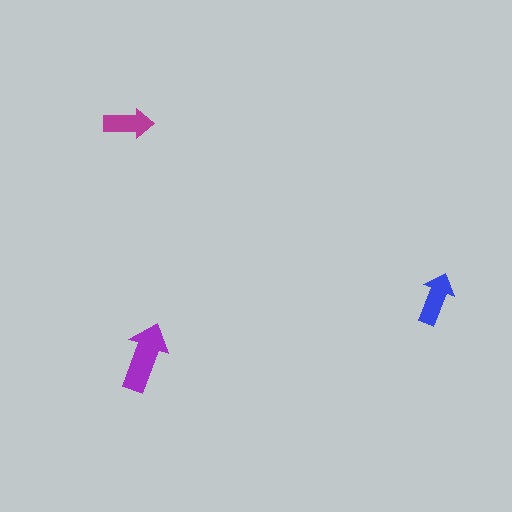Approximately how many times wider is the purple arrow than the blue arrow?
About 1.5 times wider.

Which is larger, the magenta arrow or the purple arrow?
The purple one.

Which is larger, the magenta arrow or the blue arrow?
The blue one.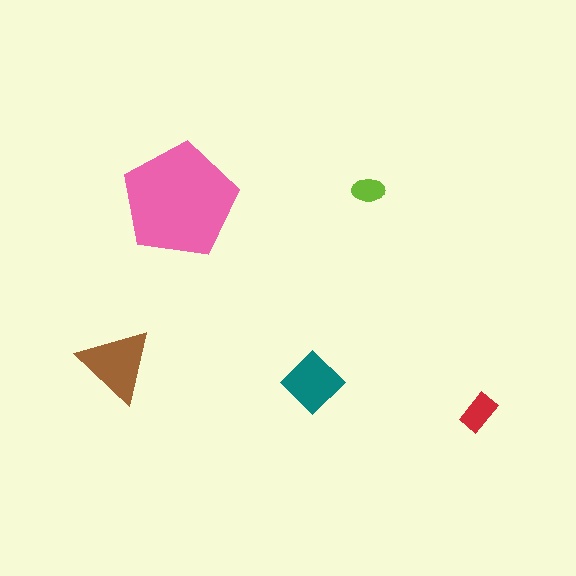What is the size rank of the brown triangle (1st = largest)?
2nd.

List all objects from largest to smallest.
The pink pentagon, the brown triangle, the teal diamond, the red rectangle, the lime ellipse.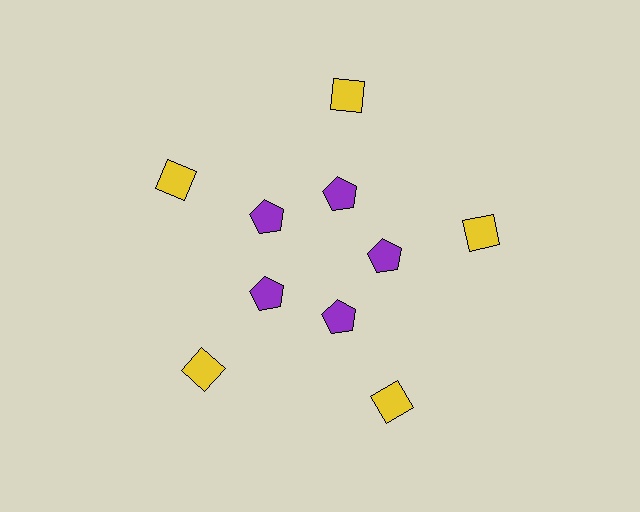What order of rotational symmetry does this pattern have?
This pattern has 5-fold rotational symmetry.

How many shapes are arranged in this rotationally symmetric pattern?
There are 10 shapes, arranged in 5 groups of 2.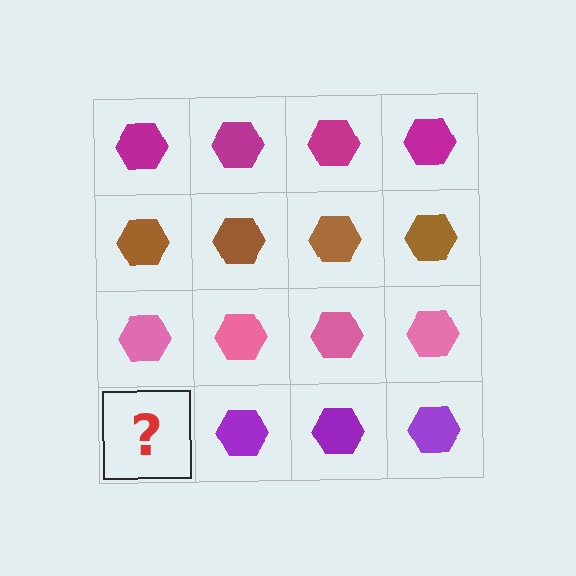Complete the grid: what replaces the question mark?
The question mark should be replaced with a purple hexagon.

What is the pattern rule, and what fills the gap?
The rule is that each row has a consistent color. The gap should be filled with a purple hexagon.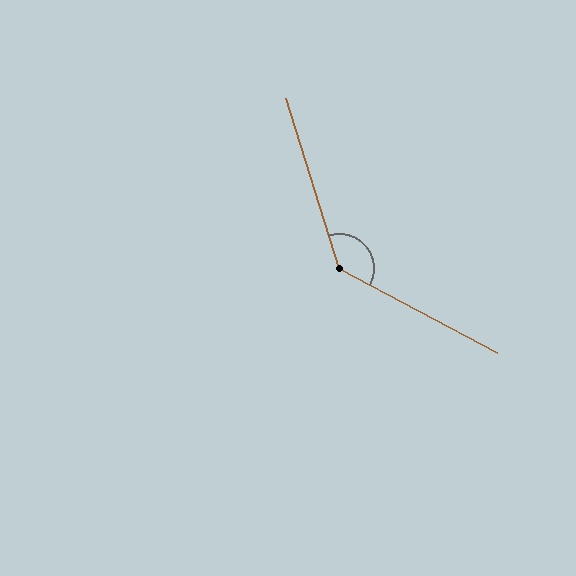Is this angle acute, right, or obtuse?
It is obtuse.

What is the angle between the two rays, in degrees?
Approximately 136 degrees.